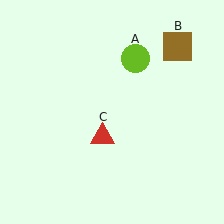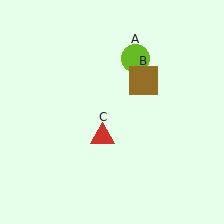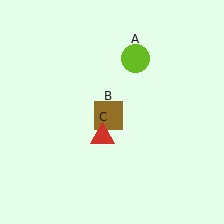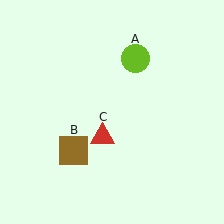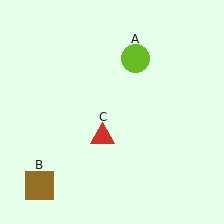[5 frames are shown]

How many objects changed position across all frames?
1 object changed position: brown square (object B).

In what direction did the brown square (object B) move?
The brown square (object B) moved down and to the left.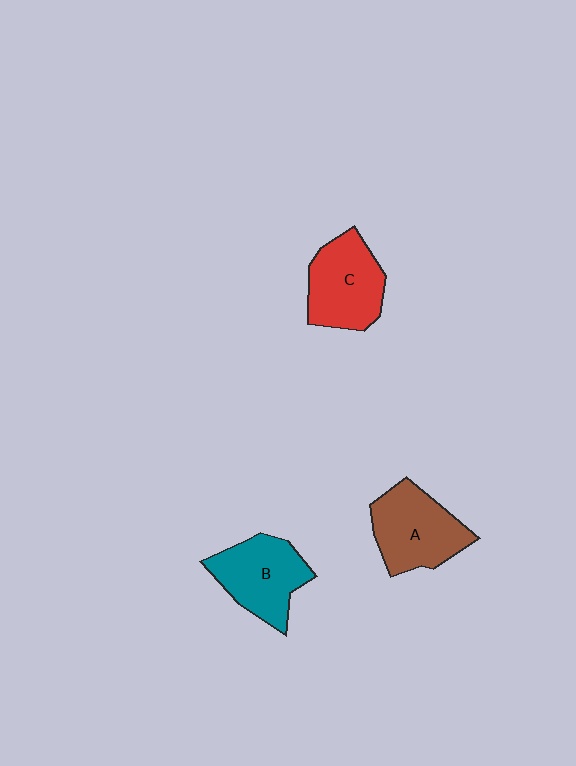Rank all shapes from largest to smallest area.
From largest to smallest: A (brown), C (red), B (teal).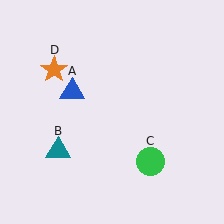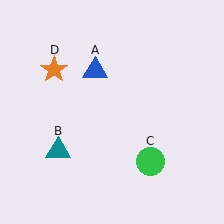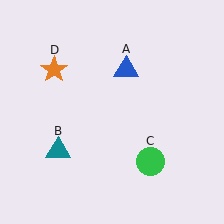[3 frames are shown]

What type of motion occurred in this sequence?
The blue triangle (object A) rotated clockwise around the center of the scene.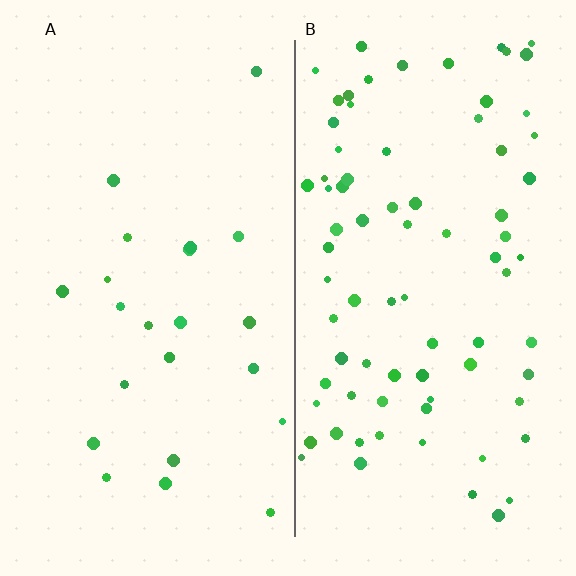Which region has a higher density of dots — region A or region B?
B (the right).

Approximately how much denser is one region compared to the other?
Approximately 3.6× — region B over region A.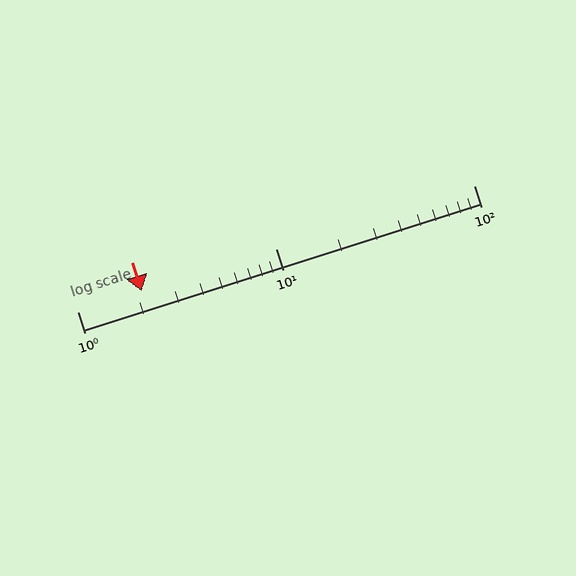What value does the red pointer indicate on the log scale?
The pointer indicates approximately 2.1.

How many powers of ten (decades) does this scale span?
The scale spans 2 decades, from 1 to 100.